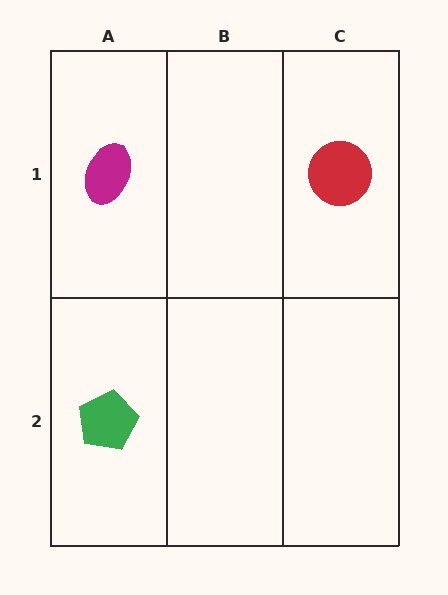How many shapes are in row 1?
2 shapes.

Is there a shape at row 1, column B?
No, that cell is empty.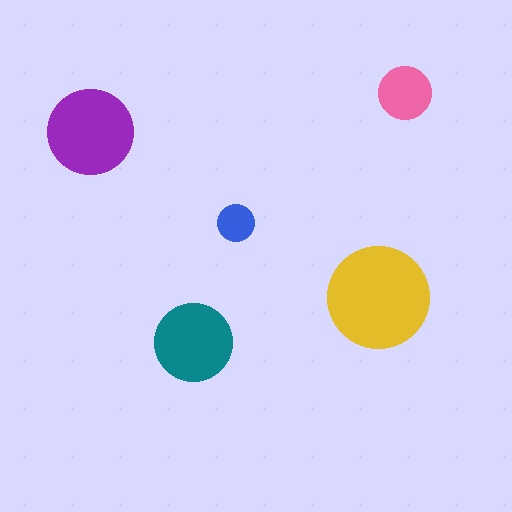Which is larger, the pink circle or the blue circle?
The pink one.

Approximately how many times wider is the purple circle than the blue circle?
About 2.5 times wider.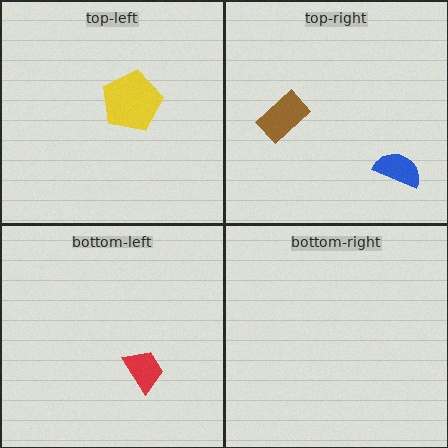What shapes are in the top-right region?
The brown rectangle, the blue semicircle.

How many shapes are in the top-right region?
2.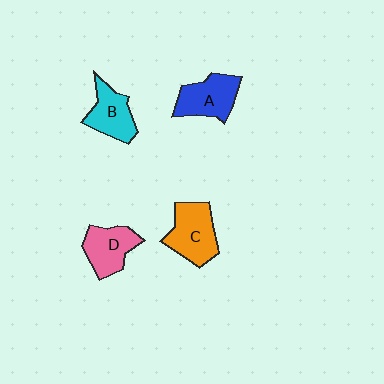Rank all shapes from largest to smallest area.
From largest to smallest: C (orange), A (blue), D (pink), B (cyan).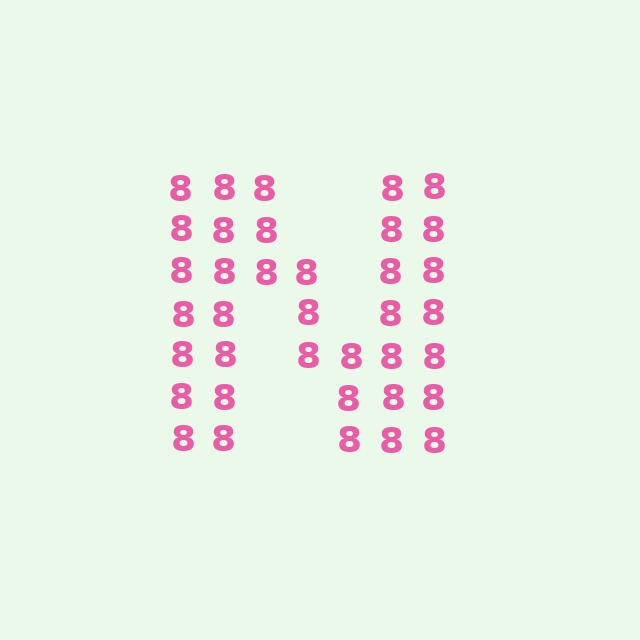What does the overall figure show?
The overall figure shows the letter N.